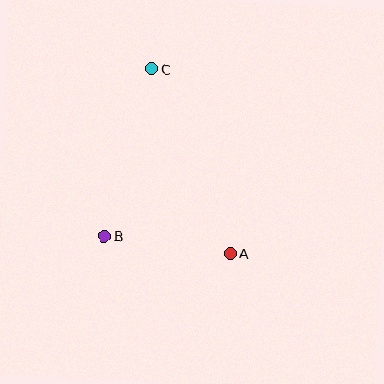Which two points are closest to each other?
Points A and B are closest to each other.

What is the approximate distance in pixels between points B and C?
The distance between B and C is approximately 174 pixels.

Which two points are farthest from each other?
Points A and C are farthest from each other.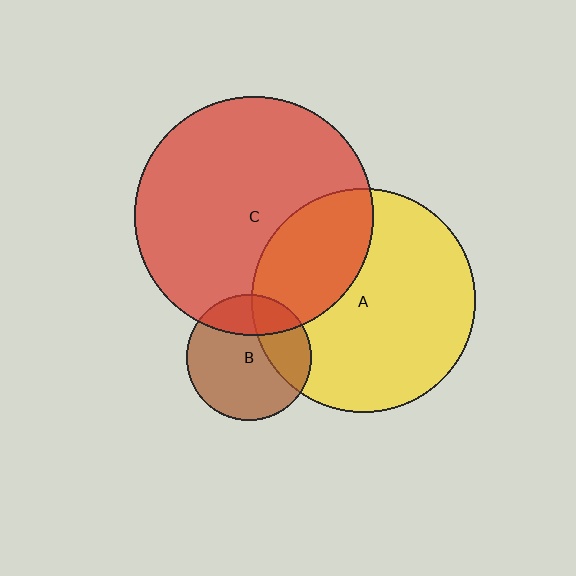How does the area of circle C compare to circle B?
Approximately 3.6 times.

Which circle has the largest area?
Circle C (red).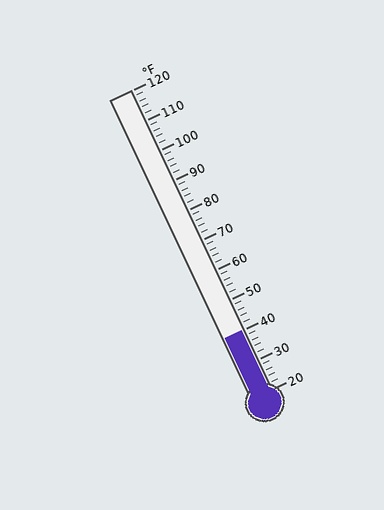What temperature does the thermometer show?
The thermometer shows approximately 40°F.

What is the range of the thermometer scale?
The thermometer scale ranges from 20°F to 120°F.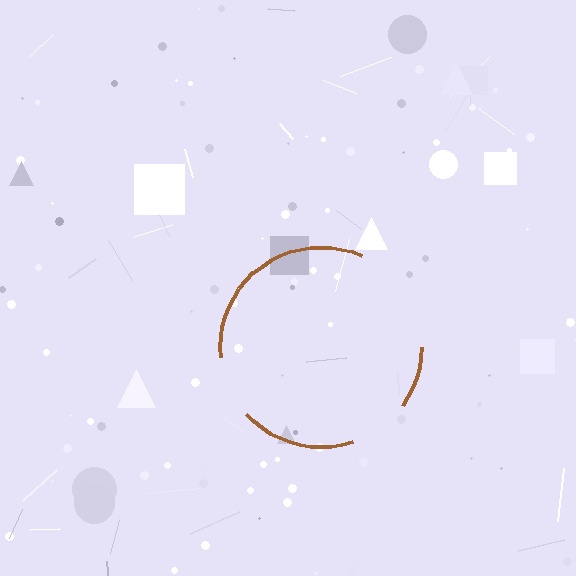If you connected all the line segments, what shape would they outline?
They would outline a circle.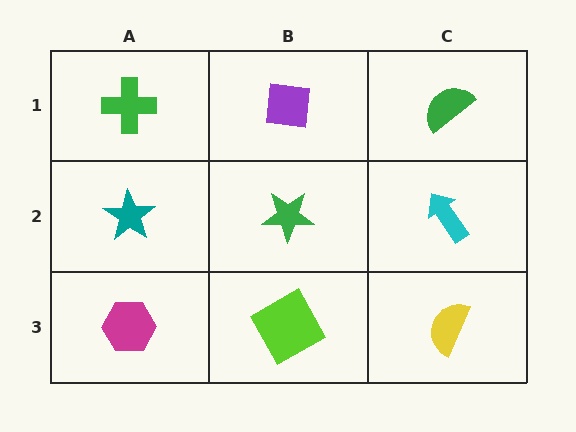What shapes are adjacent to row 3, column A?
A teal star (row 2, column A), a lime square (row 3, column B).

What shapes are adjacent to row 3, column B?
A green star (row 2, column B), a magenta hexagon (row 3, column A), a yellow semicircle (row 3, column C).